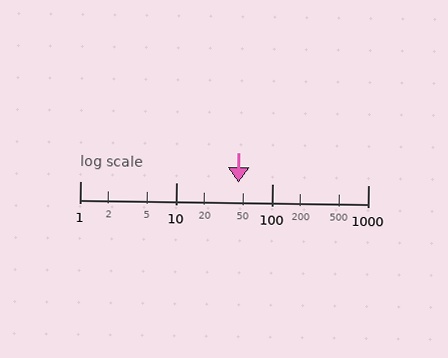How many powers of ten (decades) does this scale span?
The scale spans 3 decades, from 1 to 1000.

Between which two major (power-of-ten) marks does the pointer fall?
The pointer is between 10 and 100.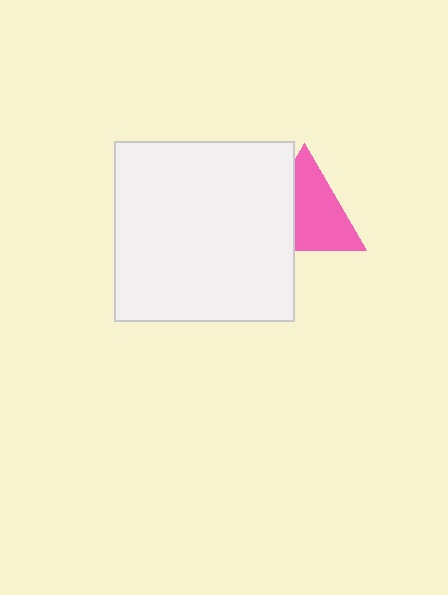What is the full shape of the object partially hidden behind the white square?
The partially hidden object is a pink triangle.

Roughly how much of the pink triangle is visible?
About half of it is visible (roughly 63%).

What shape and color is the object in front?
The object in front is a white square.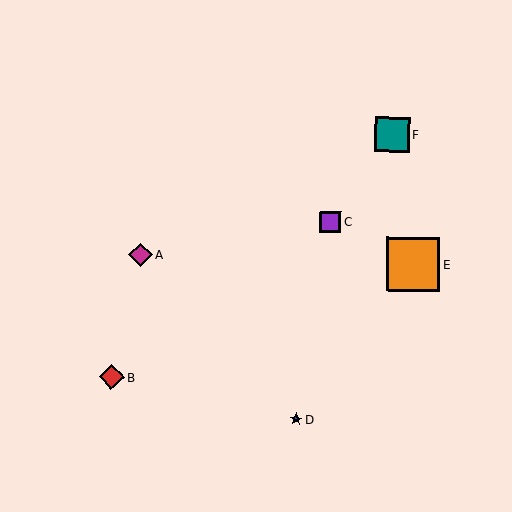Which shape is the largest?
The orange square (labeled E) is the largest.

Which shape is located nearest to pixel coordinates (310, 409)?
The blue star (labeled D) at (296, 419) is nearest to that location.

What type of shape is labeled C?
Shape C is a purple square.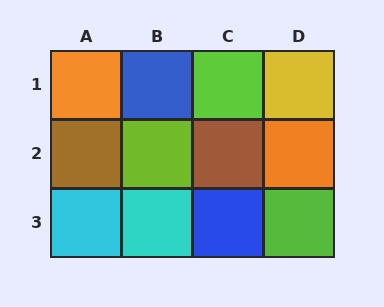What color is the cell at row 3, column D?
Lime.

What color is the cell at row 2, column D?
Orange.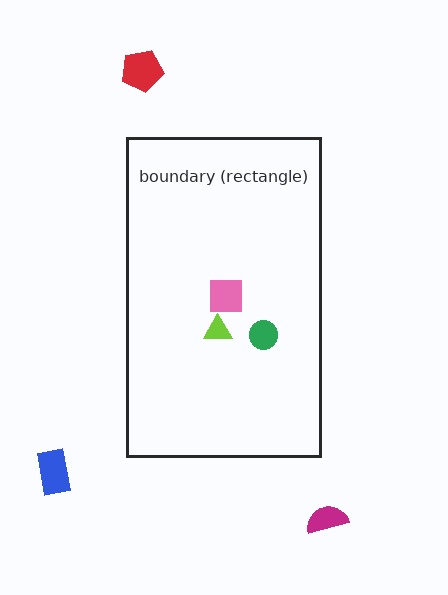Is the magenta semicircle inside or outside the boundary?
Outside.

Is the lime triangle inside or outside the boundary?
Inside.